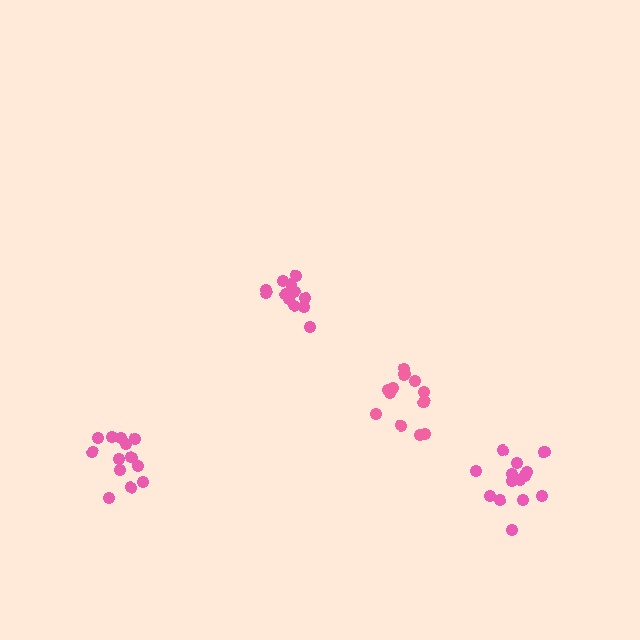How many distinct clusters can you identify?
There are 4 distinct clusters.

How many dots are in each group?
Group 1: 13 dots, Group 2: 14 dots, Group 3: 13 dots, Group 4: 13 dots (53 total).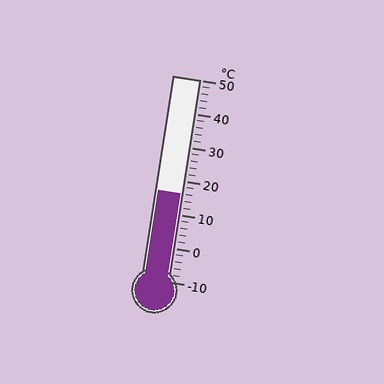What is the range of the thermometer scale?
The thermometer scale ranges from -10°C to 50°C.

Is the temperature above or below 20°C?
The temperature is below 20°C.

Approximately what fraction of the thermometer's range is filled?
The thermometer is filled to approximately 45% of its range.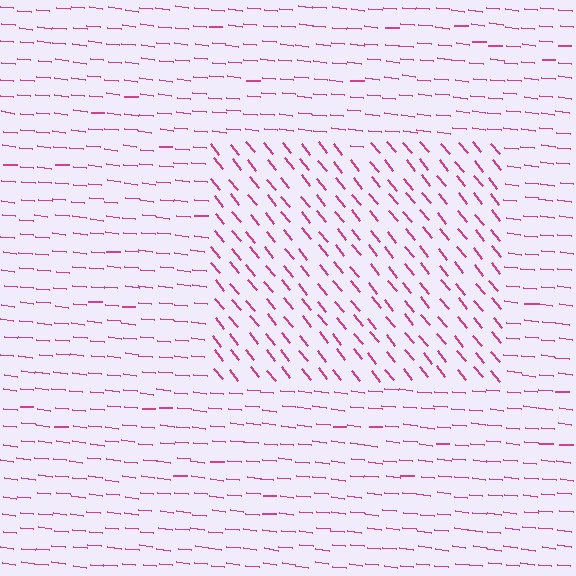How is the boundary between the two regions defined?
The boundary is defined purely by a change in line orientation (approximately 45 degrees difference). All lines are the same color and thickness.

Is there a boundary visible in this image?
Yes, there is a texture boundary formed by a change in line orientation.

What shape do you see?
I see a rectangle.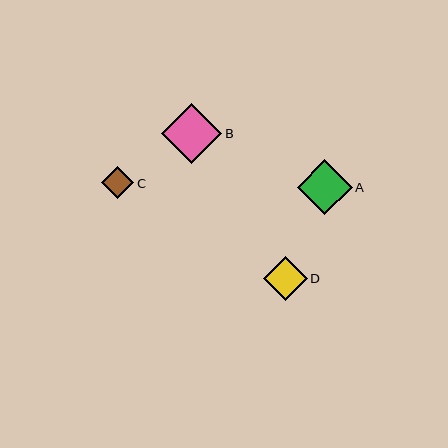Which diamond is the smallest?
Diamond C is the smallest with a size of approximately 32 pixels.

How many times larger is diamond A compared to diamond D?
Diamond A is approximately 1.2 times the size of diamond D.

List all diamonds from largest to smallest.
From largest to smallest: B, A, D, C.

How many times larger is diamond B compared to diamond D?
Diamond B is approximately 1.4 times the size of diamond D.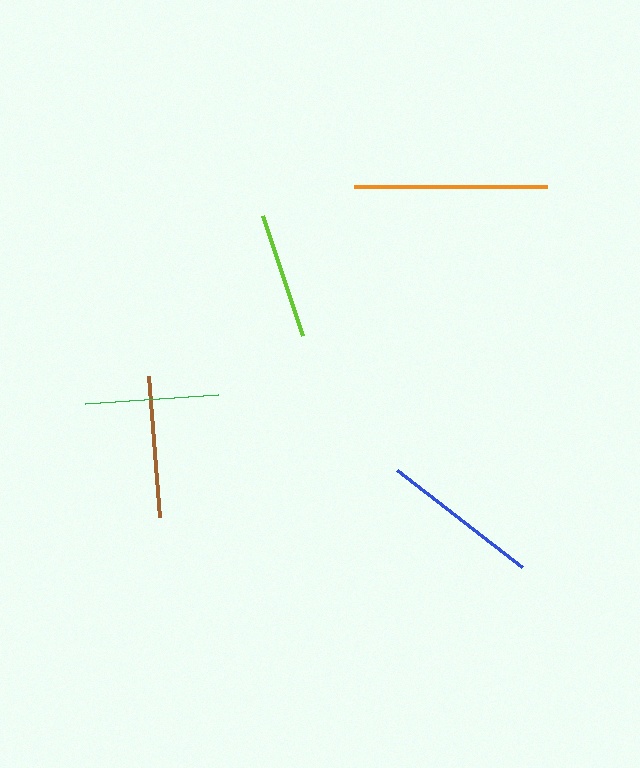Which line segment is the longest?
The orange line is the longest at approximately 193 pixels.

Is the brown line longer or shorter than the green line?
The brown line is longer than the green line.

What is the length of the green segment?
The green segment is approximately 133 pixels long.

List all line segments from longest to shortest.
From longest to shortest: orange, blue, brown, green, lime.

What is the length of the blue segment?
The blue segment is approximately 158 pixels long.